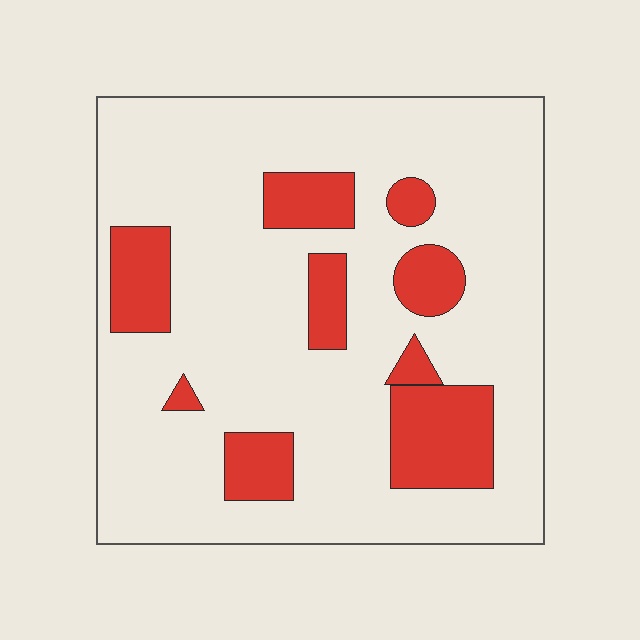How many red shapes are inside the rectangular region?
9.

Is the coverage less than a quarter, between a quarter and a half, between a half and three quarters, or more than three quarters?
Less than a quarter.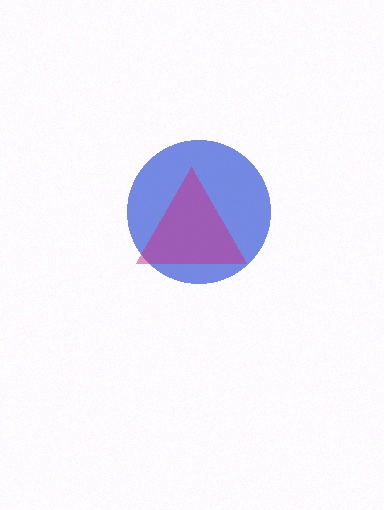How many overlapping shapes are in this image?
There are 2 overlapping shapes in the image.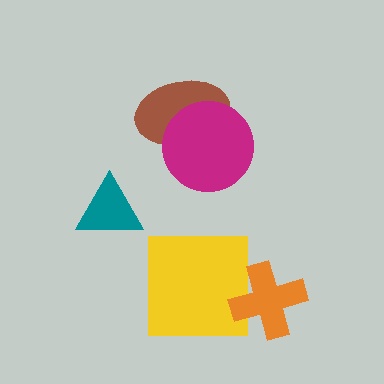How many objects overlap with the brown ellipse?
1 object overlaps with the brown ellipse.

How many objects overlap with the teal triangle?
0 objects overlap with the teal triangle.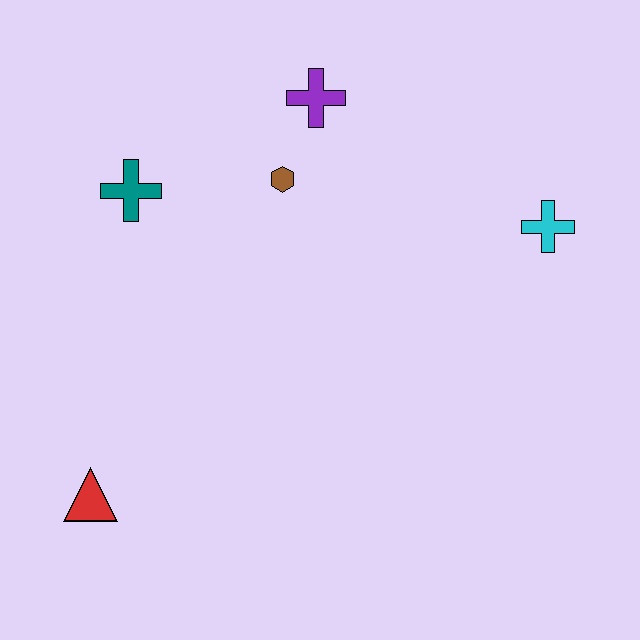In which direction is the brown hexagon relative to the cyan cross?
The brown hexagon is to the left of the cyan cross.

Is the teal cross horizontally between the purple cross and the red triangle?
Yes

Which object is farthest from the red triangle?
The cyan cross is farthest from the red triangle.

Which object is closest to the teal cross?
The brown hexagon is closest to the teal cross.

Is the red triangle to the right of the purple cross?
No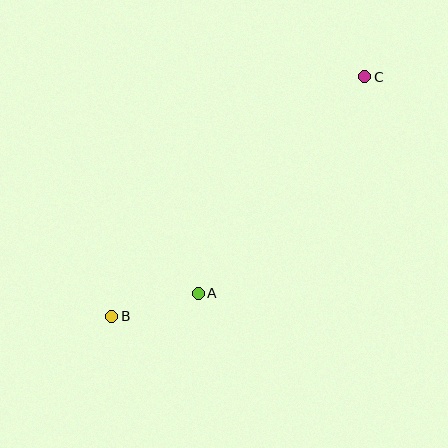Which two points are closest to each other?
Points A and B are closest to each other.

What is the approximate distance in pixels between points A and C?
The distance between A and C is approximately 273 pixels.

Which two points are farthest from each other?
Points B and C are farthest from each other.